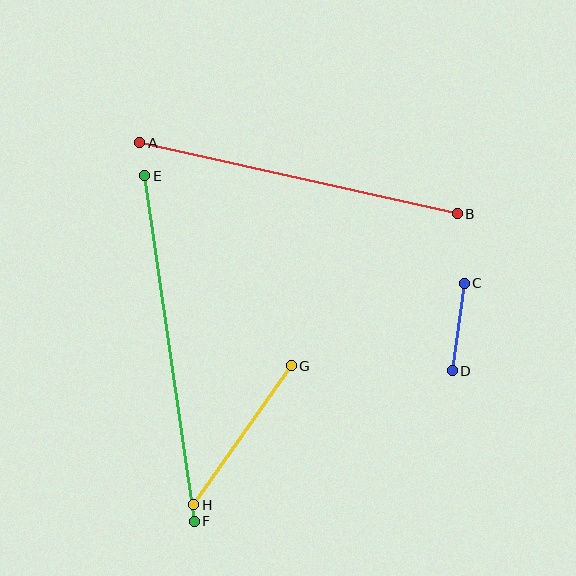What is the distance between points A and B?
The distance is approximately 325 pixels.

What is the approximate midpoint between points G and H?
The midpoint is at approximately (243, 435) pixels.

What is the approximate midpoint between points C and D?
The midpoint is at approximately (458, 327) pixels.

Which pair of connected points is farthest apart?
Points E and F are farthest apart.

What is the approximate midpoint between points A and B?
The midpoint is at approximately (298, 178) pixels.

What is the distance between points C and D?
The distance is approximately 88 pixels.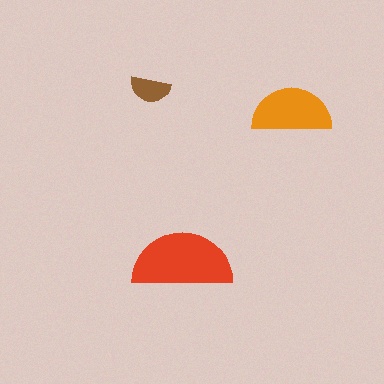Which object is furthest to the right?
The orange semicircle is rightmost.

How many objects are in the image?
There are 3 objects in the image.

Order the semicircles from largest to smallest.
the red one, the orange one, the brown one.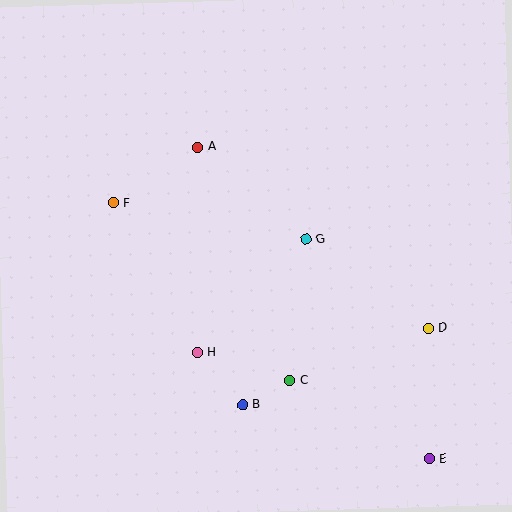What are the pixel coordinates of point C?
Point C is at (290, 380).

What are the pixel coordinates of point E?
Point E is at (430, 459).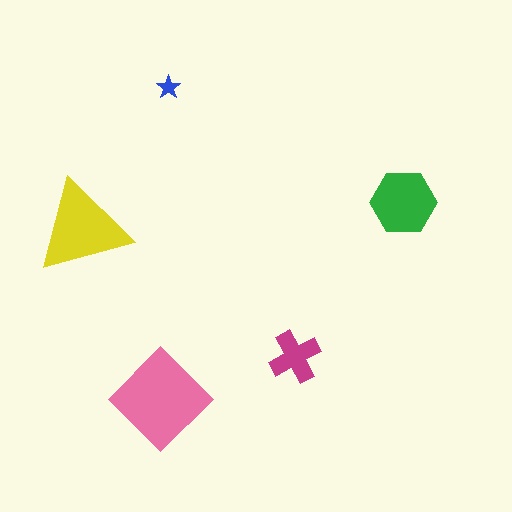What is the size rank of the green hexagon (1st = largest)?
3rd.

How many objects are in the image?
There are 5 objects in the image.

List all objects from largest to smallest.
The pink diamond, the yellow triangle, the green hexagon, the magenta cross, the blue star.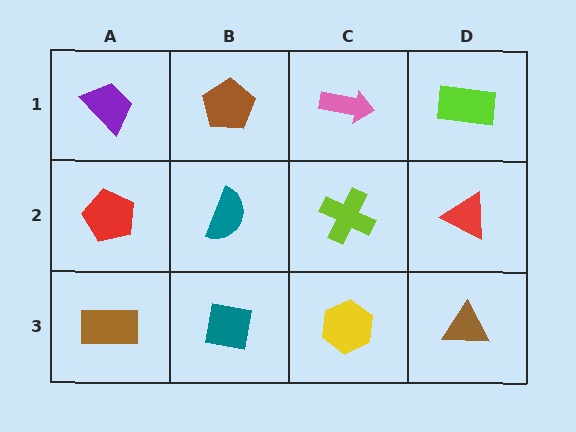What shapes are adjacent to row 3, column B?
A teal semicircle (row 2, column B), a brown rectangle (row 3, column A), a yellow hexagon (row 3, column C).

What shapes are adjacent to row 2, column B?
A brown pentagon (row 1, column B), a teal square (row 3, column B), a red pentagon (row 2, column A), a lime cross (row 2, column C).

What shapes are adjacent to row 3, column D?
A red triangle (row 2, column D), a yellow hexagon (row 3, column C).